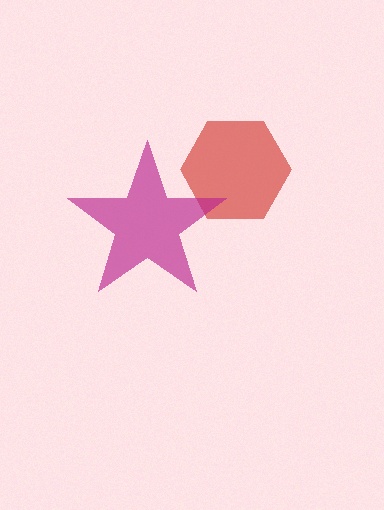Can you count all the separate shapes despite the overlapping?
Yes, there are 2 separate shapes.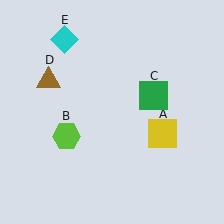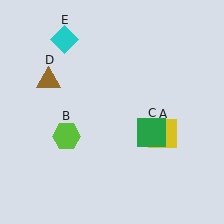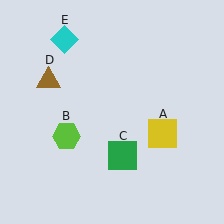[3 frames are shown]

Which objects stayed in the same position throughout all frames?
Yellow square (object A) and lime hexagon (object B) and brown triangle (object D) and cyan diamond (object E) remained stationary.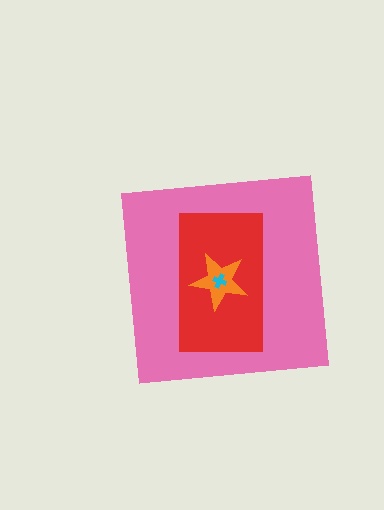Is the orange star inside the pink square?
Yes.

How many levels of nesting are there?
4.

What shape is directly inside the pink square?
The red rectangle.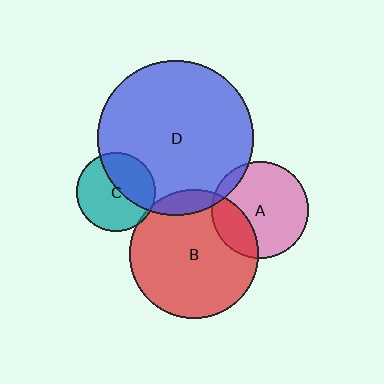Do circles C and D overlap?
Yes.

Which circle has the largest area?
Circle D (blue).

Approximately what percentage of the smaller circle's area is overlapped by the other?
Approximately 40%.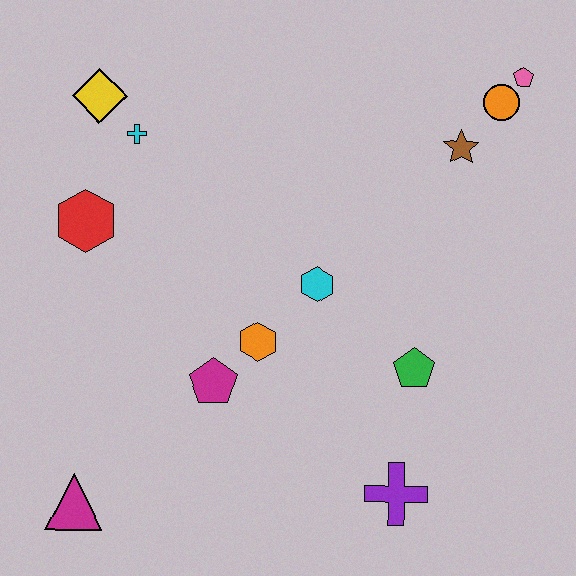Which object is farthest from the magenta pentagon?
The pink pentagon is farthest from the magenta pentagon.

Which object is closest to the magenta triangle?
The magenta pentagon is closest to the magenta triangle.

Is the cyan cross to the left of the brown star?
Yes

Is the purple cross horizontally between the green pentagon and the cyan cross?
Yes